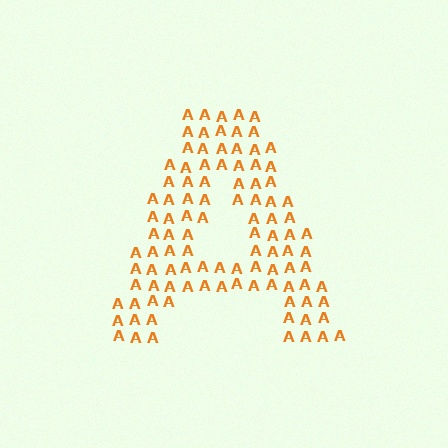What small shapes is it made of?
It is made of small letter A's.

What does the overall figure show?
The overall figure shows the letter A.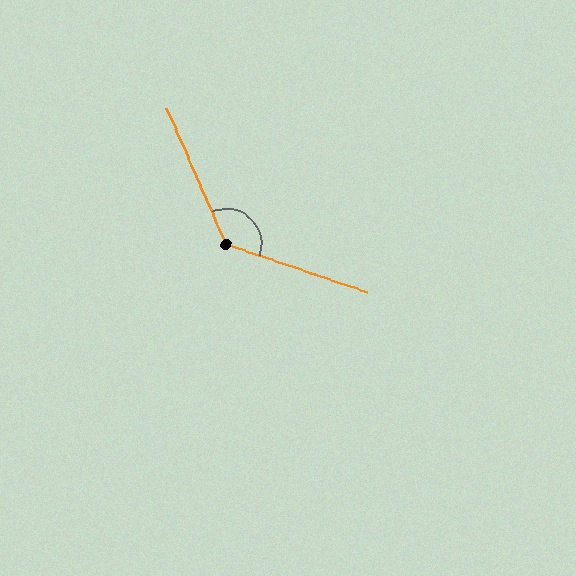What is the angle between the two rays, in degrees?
Approximately 132 degrees.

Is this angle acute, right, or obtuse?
It is obtuse.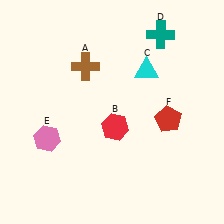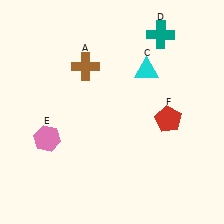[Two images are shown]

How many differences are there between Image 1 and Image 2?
There is 1 difference between the two images.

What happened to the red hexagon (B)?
The red hexagon (B) was removed in Image 2. It was in the bottom-right area of Image 1.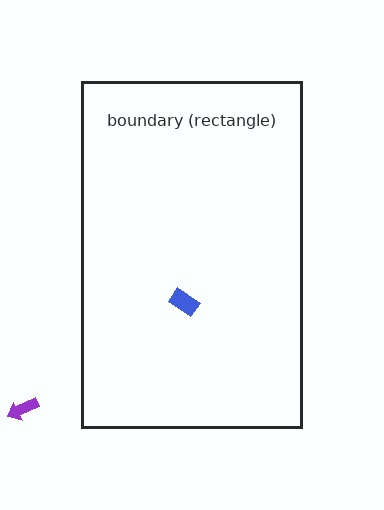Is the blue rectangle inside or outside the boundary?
Inside.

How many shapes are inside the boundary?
1 inside, 1 outside.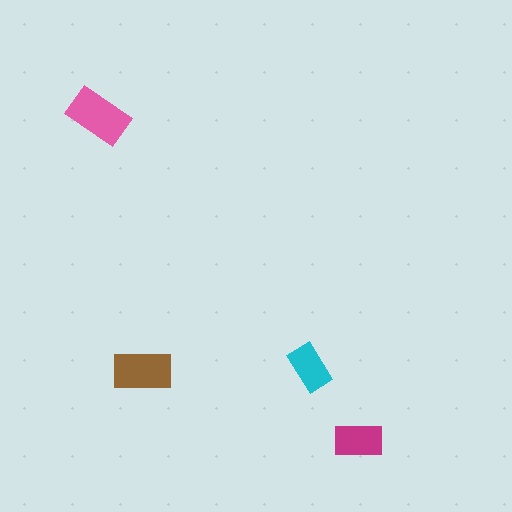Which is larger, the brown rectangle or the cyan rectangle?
The brown one.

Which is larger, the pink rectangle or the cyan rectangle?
The pink one.